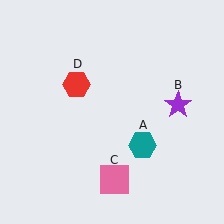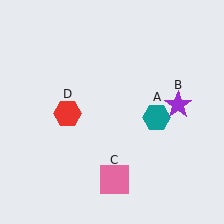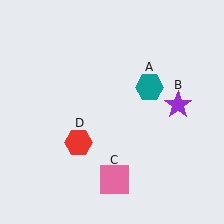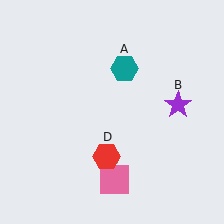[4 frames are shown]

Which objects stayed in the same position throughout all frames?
Purple star (object B) and pink square (object C) remained stationary.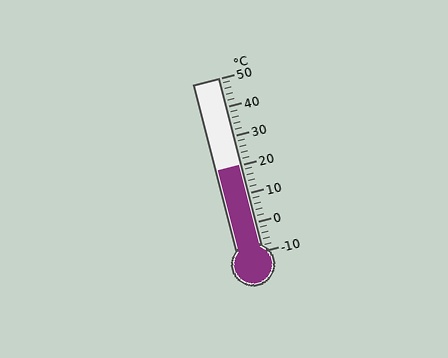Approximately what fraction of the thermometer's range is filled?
The thermometer is filled to approximately 50% of its range.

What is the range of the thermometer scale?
The thermometer scale ranges from -10°C to 50°C.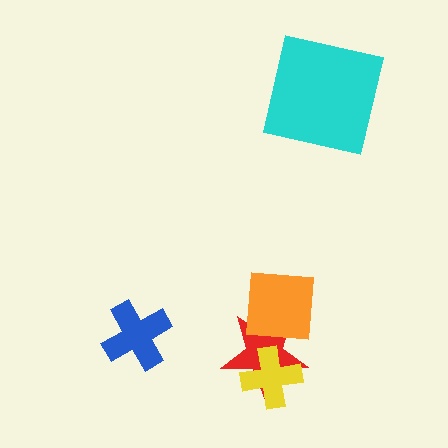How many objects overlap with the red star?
2 objects overlap with the red star.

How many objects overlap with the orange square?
1 object overlaps with the orange square.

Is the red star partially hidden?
Yes, it is partially covered by another shape.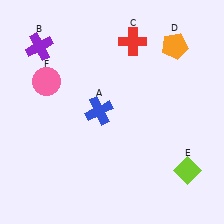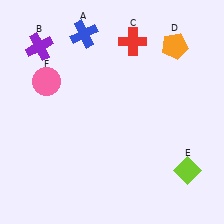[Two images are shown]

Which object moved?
The blue cross (A) moved up.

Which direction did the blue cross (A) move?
The blue cross (A) moved up.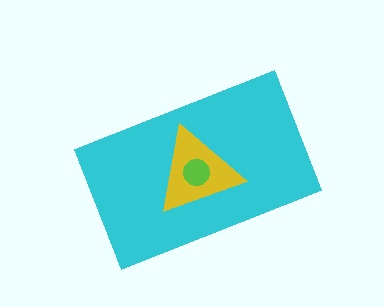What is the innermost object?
The lime circle.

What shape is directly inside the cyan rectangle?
The yellow triangle.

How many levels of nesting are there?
3.